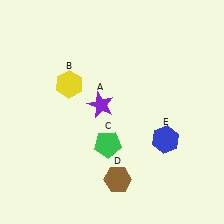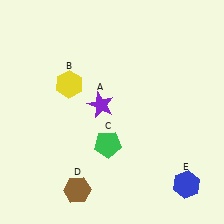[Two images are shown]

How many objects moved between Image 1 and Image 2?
2 objects moved between the two images.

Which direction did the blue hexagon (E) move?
The blue hexagon (E) moved down.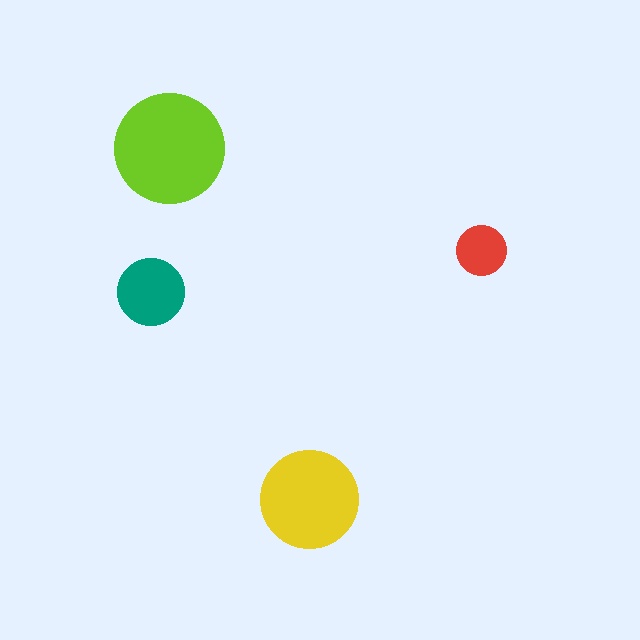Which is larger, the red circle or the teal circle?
The teal one.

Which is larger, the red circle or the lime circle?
The lime one.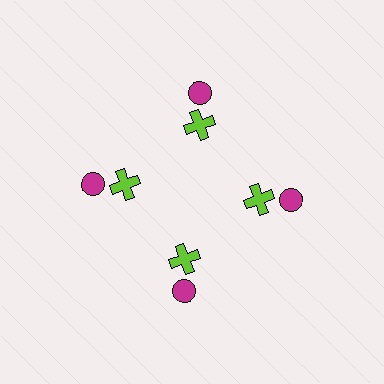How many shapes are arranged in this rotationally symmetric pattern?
There are 8 shapes, arranged in 4 groups of 2.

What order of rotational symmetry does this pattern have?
This pattern has 4-fold rotational symmetry.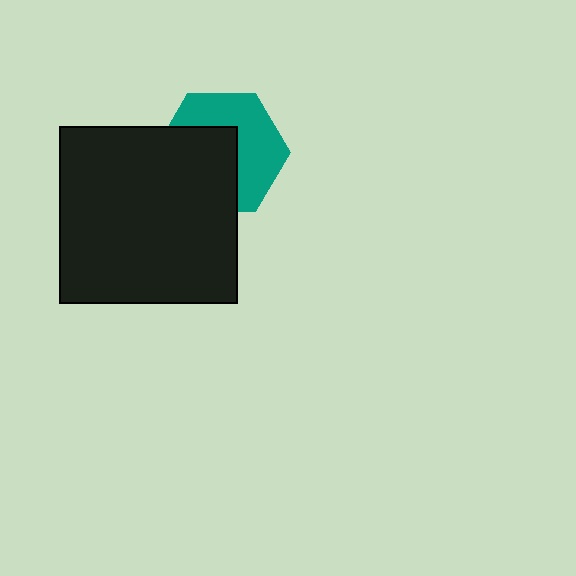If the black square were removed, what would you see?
You would see the complete teal hexagon.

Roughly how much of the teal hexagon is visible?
About half of it is visible (roughly 50%).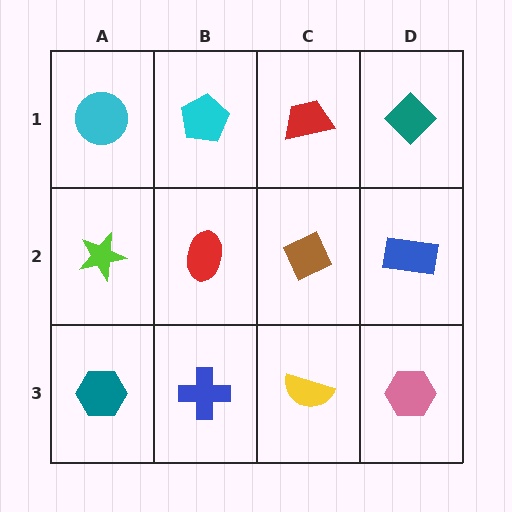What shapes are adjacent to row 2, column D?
A teal diamond (row 1, column D), a pink hexagon (row 3, column D), a brown diamond (row 2, column C).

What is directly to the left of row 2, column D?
A brown diamond.